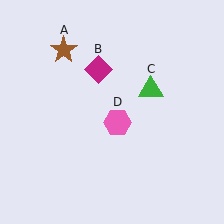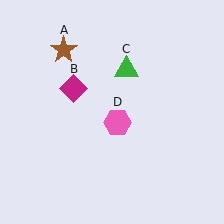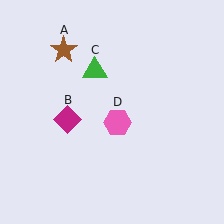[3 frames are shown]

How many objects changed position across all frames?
2 objects changed position: magenta diamond (object B), green triangle (object C).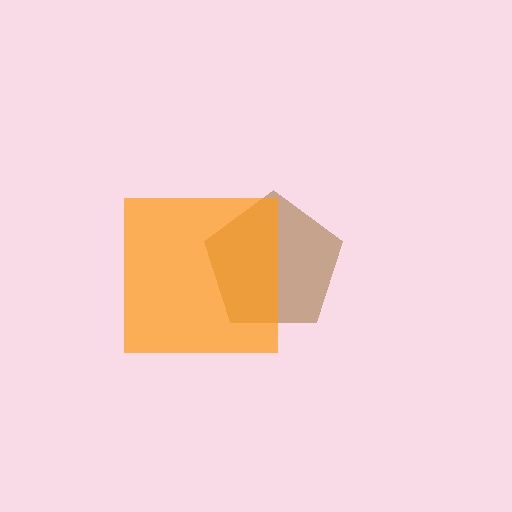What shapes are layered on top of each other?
The layered shapes are: a brown pentagon, an orange square.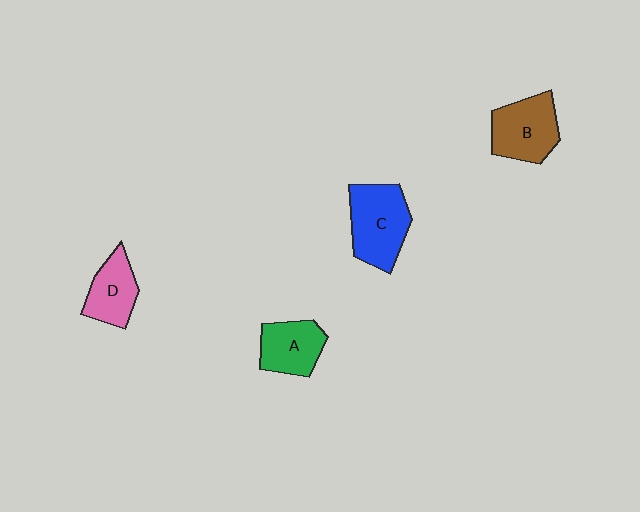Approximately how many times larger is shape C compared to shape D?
Approximately 1.5 times.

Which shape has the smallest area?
Shape D (pink).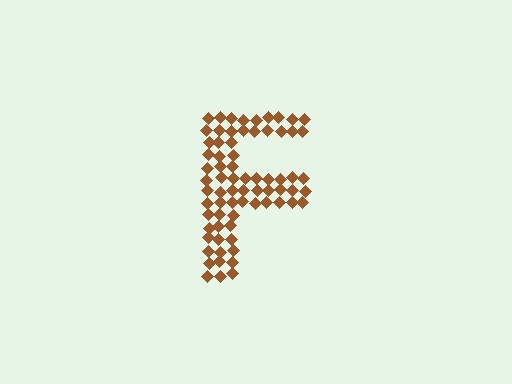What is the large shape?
The large shape is the letter F.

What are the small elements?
The small elements are diamonds.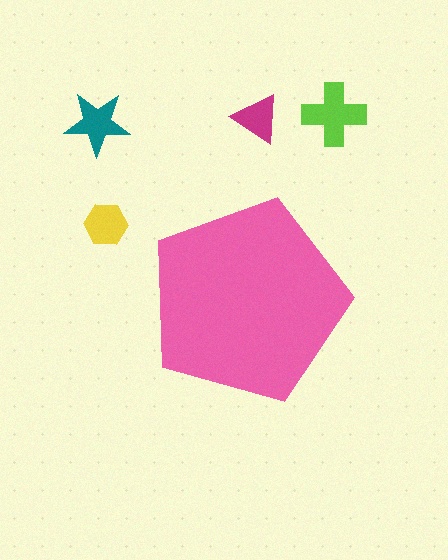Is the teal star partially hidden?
No, the teal star is fully visible.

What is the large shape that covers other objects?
A pink pentagon.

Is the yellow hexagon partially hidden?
No, the yellow hexagon is fully visible.